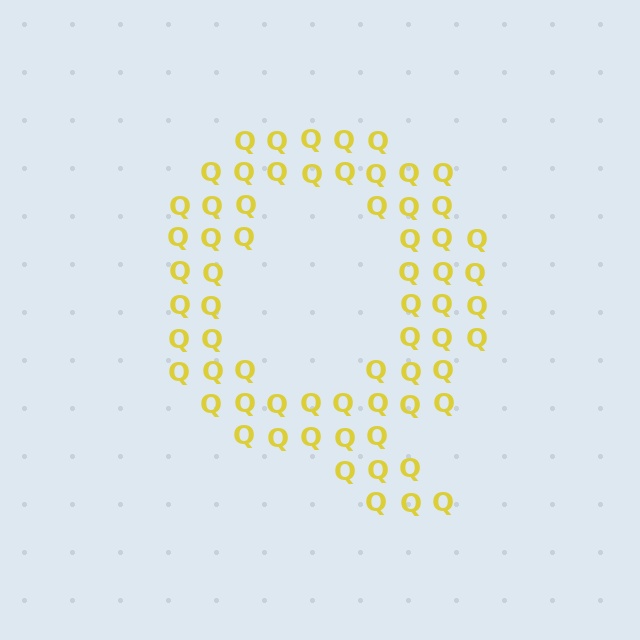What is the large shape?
The large shape is the letter Q.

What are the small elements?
The small elements are letter Q's.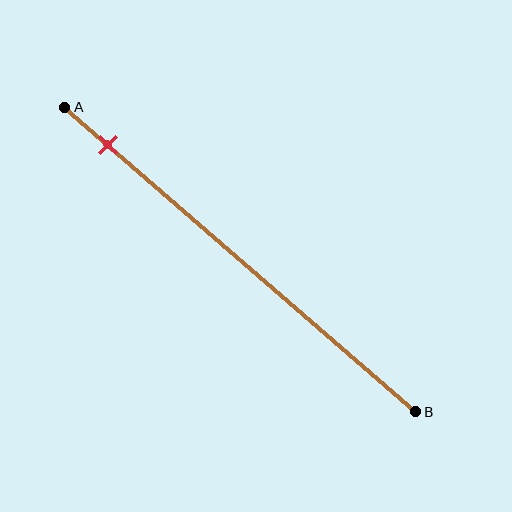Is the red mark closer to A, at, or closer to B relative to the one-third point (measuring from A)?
The red mark is closer to point A than the one-third point of segment AB.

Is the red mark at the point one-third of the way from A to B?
No, the mark is at about 10% from A, not at the 33% one-third point.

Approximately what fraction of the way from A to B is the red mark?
The red mark is approximately 10% of the way from A to B.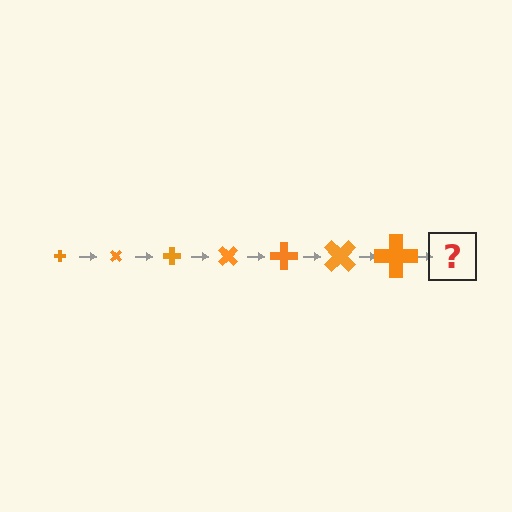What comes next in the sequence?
The next element should be a cross, larger than the previous one and rotated 315 degrees from the start.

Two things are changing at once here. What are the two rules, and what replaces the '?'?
The two rules are that the cross grows larger each step and it rotates 45 degrees each step. The '?' should be a cross, larger than the previous one and rotated 315 degrees from the start.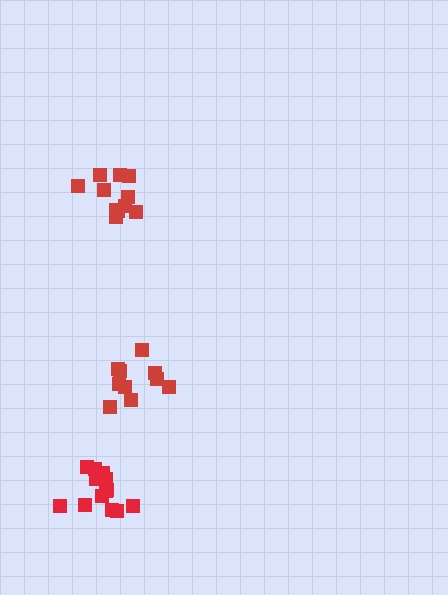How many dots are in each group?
Group 1: 10 dots, Group 2: 11 dots, Group 3: 13 dots (34 total).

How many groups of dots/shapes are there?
There are 3 groups.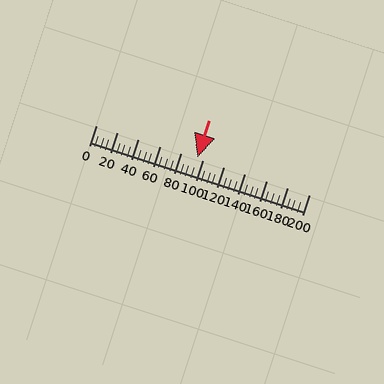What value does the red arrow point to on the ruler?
The red arrow points to approximately 95.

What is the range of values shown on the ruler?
The ruler shows values from 0 to 200.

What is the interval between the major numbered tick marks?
The major tick marks are spaced 20 units apart.